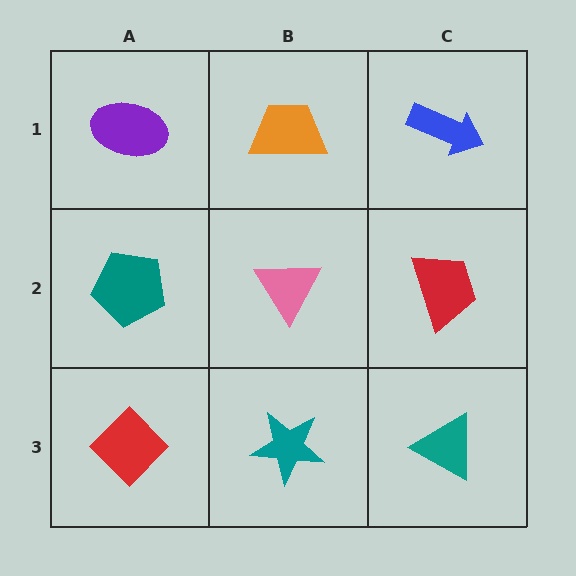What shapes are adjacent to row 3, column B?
A pink triangle (row 2, column B), a red diamond (row 3, column A), a teal triangle (row 3, column C).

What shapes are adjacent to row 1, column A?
A teal pentagon (row 2, column A), an orange trapezoid (row 1, column B).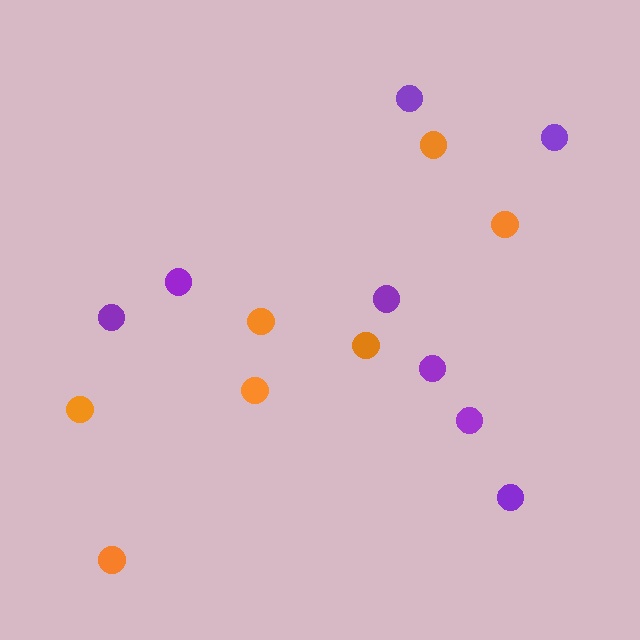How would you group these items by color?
There are 2 groups: one group of orange circles (7) and one group of purple circles (8).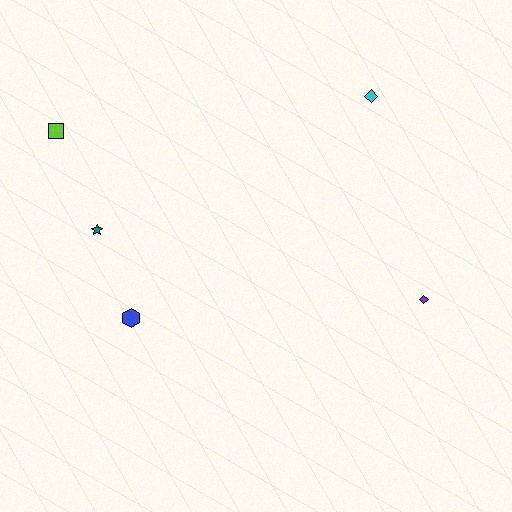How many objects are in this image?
There are 5 objects.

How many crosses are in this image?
There are no crosses.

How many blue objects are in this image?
There is 1 blue object.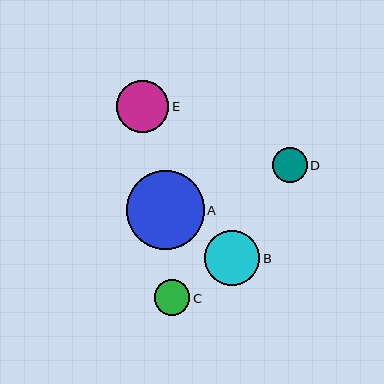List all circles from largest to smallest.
From largest to smallest: A, B, E, C, D.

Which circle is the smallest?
Circle D is the smallest with a size of approximately 34 pixels.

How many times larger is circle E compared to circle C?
Circle E is approximately 1.5 times the size of circle C.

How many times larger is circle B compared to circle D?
Circle B is approximately 1.6 times the size of circle D.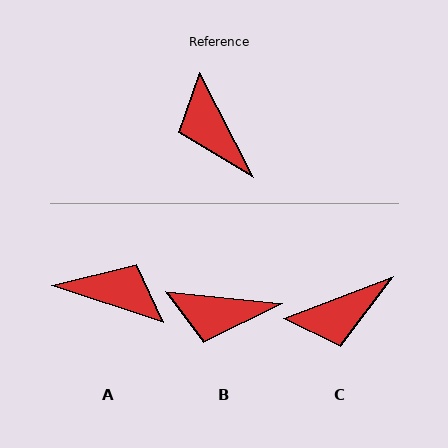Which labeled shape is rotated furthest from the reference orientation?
A, about 135 degrees away.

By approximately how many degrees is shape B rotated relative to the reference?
Approximately 57 degrees counter-clockwise.